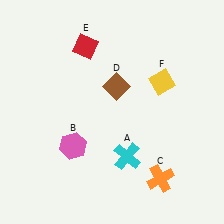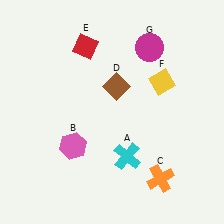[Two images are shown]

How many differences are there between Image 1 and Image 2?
There is 1 difference between the two images.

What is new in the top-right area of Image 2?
A magenta circle (G) was added in the top-right area of Image 2.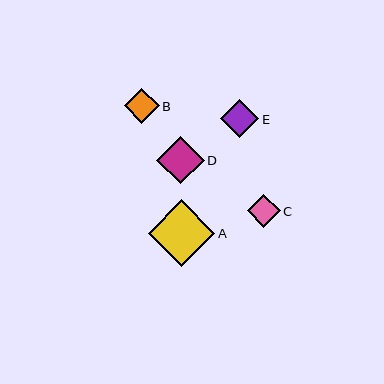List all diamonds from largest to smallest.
From largest to smallest: A, D, E, B, C.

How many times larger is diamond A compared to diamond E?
Diamond A is approximately 1.7 times the size of diamond E.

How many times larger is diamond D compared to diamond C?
Diamond D is approximately 1.4 times the size of diamond C.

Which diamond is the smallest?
Diamond C is the smallest with a size of approximately 33 pixels.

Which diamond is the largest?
Diamond A is the largest with a size of approximately 67 pixels.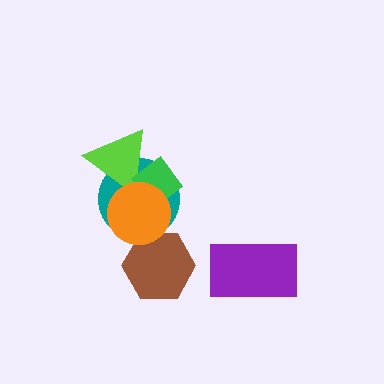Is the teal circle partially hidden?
Yes, it is partially covered by another shape.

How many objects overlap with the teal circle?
3 objects overlap with the teal circle.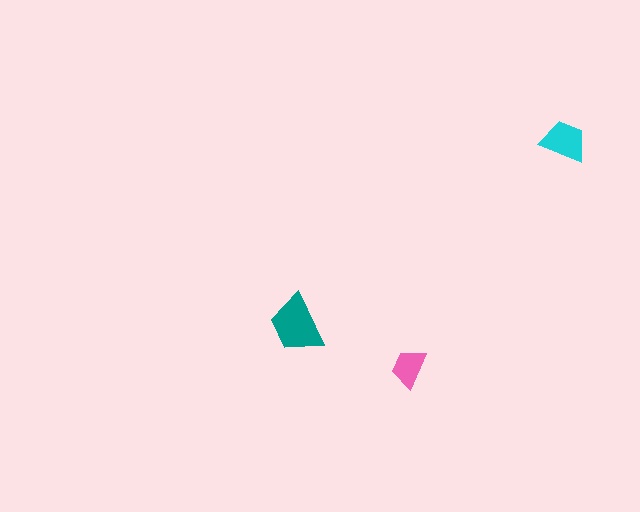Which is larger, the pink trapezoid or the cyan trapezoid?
The cyan one.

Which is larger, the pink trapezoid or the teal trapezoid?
The teal one.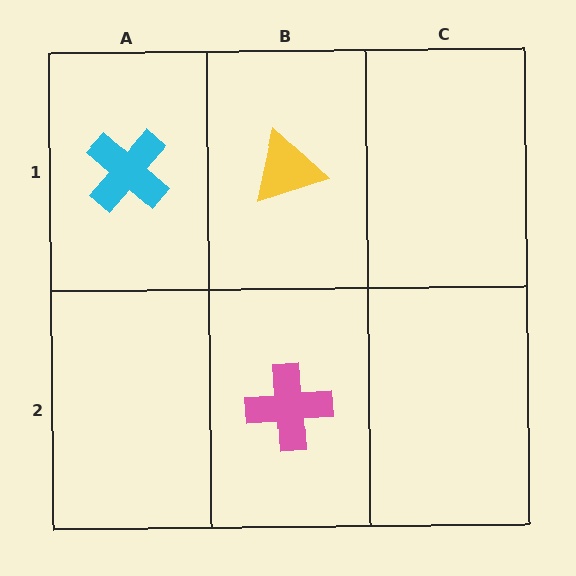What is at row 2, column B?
A pink cross.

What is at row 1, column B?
A yellow triangle.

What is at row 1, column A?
A cyan cross.